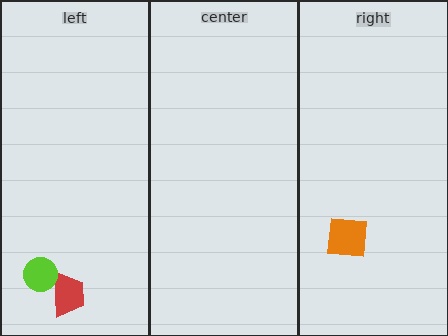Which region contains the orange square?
The right region.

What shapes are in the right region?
The orange square.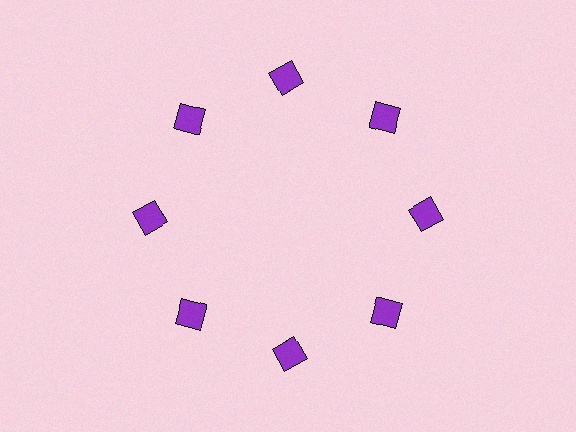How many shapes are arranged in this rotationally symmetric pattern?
There are 8 shapes, arranged in 8 groups of 1.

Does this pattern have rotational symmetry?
Yes, this pattern has 8-fold rotational symmetry. It looks the same after rotating 45 degrees around the center.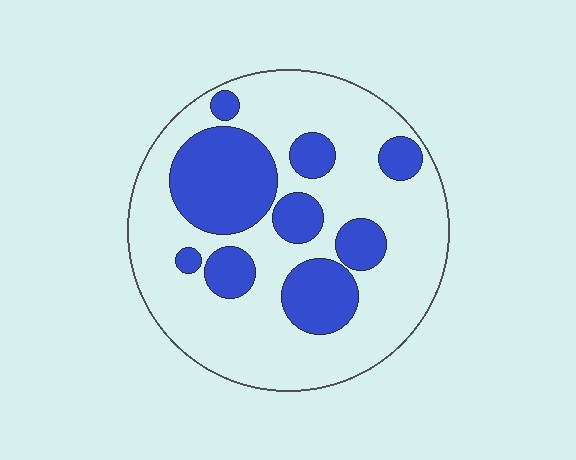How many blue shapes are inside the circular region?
9.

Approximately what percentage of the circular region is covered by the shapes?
Approximately 30%.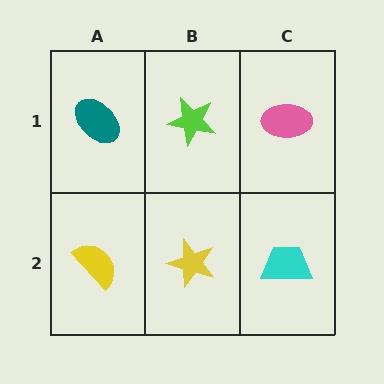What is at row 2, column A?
A yellow semicircle.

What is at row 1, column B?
A lime star.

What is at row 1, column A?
A teal ellipse.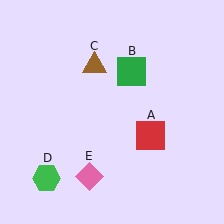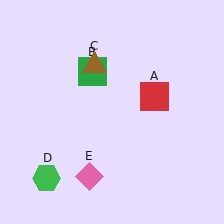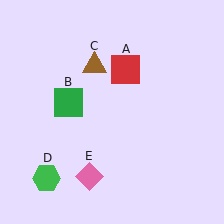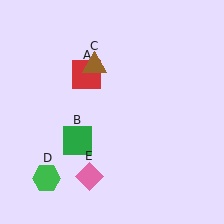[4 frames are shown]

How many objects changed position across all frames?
2 objects changed position: red square (object A), green square (object B).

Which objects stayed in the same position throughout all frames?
Brown triangle (object C) and green hexagon (object D) and pink diamond (object E) remained stationary.